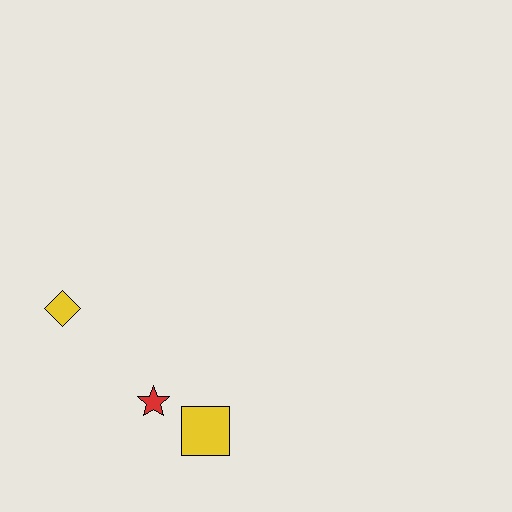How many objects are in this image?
There are 3 objects.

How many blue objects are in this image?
There are no blue objects.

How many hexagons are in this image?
There are no hexagons.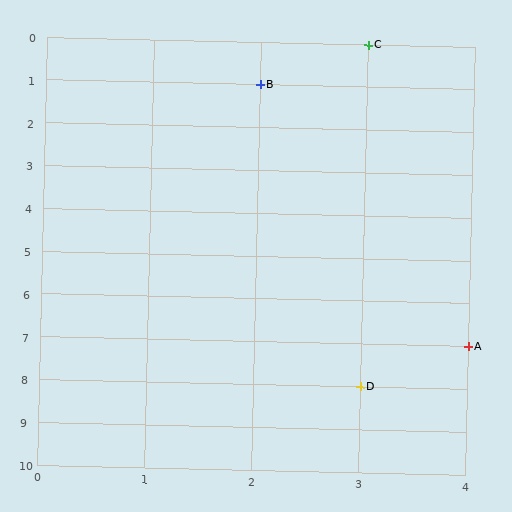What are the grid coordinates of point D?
Point D is at grid coordinates (3, 8).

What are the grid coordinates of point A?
Point A is at grid coordinates (4, 7).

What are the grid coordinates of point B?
Point B is at grid coordinates (2, 1).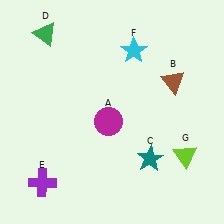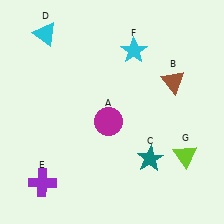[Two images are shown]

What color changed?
The triangle (D) changed from green in Image 1 to cyan in Image 2.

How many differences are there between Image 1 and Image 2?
There is 1 difference between the two images.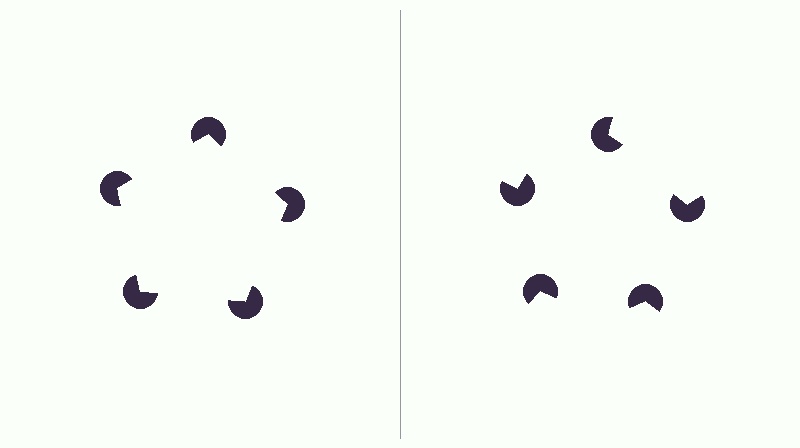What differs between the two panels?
The pac-man discs are positioned identically on both sides; only the wedge orientations differ. On the left they align to a pentagon; on the right they are misaligned.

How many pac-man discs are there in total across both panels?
10 — 5 on each side.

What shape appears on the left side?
An illusory pentagon.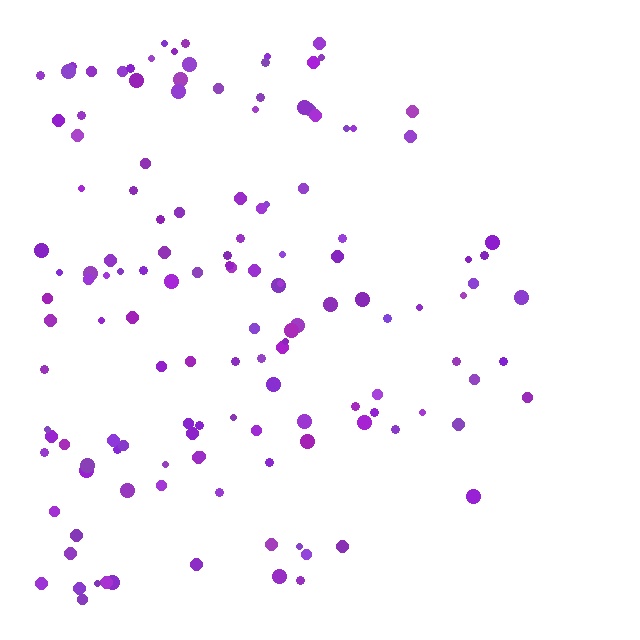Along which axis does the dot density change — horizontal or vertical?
Horizontal.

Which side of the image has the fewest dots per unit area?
The right.